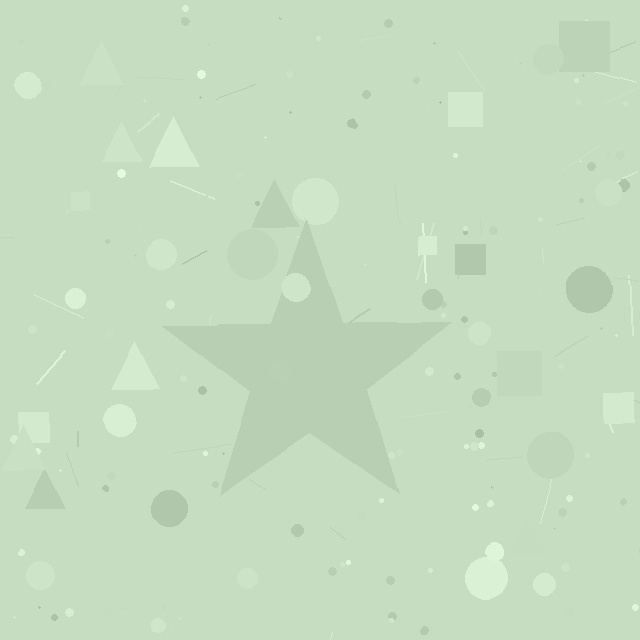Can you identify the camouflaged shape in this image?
The camouflaged shape is a star.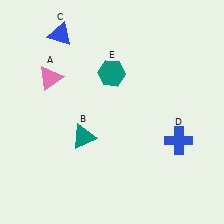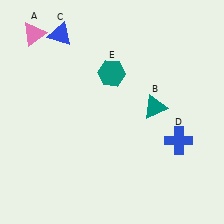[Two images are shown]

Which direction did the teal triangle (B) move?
The teal triangle (B) moved right.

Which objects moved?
The objects that moved are: the pink triangle (A), the teal triangle (B).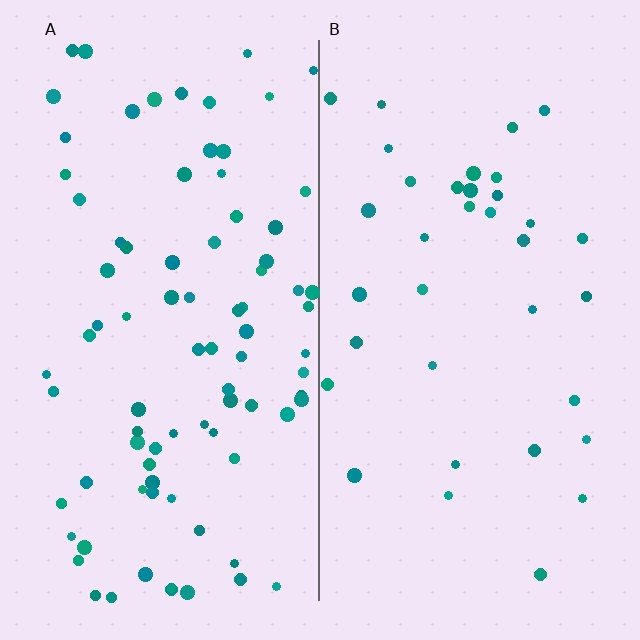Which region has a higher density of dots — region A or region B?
A (the left).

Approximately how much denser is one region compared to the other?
Approximately 2.4× — region A over region B.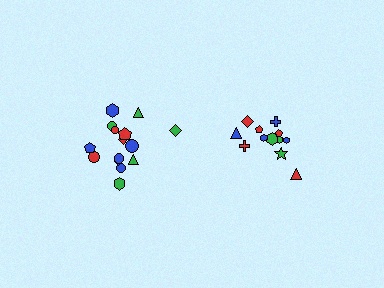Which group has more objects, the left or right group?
The left group.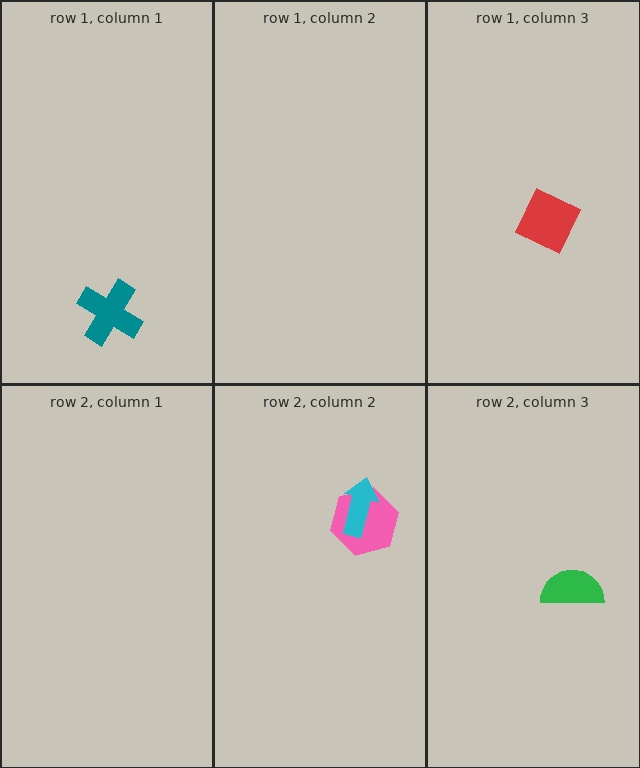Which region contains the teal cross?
The row 1, column 1 region.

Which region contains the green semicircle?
The row 2, column 3 region.